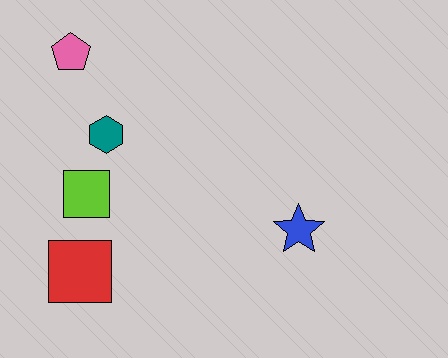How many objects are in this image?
There are 5 objects.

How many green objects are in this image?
There are no green objects.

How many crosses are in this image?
There are no crosses.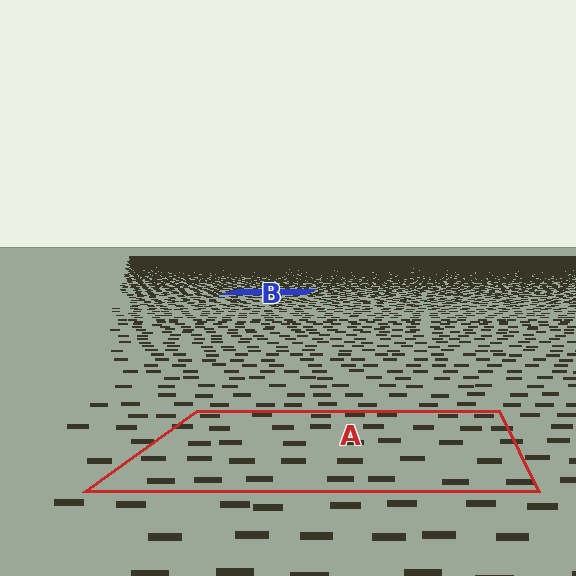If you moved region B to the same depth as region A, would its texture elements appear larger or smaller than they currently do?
They would appear larger. At a closer depth, the same texture elements are projected at a bigger on-screen size.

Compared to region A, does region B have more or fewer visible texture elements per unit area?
Region B has more texture elements per unit area — they are packed more densely because it is farther away.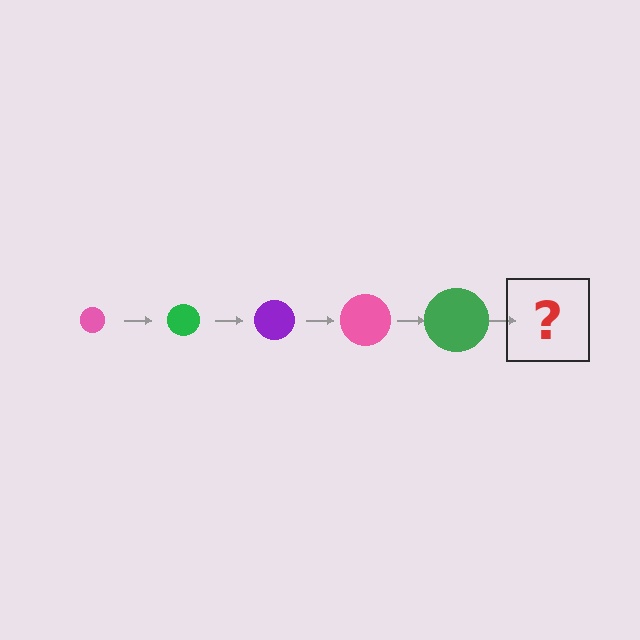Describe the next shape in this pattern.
It should be a purple circle, larger than the previous one.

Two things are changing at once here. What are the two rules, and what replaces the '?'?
The two rules are that the circle grows larger each step and the color cycles through pink, green, and purple. The '?' should be a purple circle, larger than the previous one.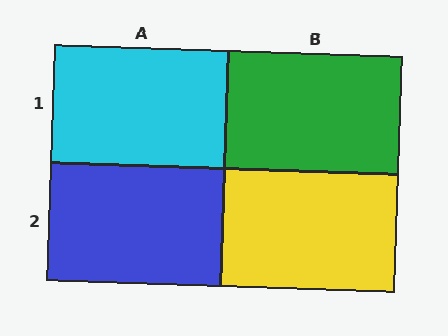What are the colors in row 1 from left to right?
Cyan, green.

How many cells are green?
1 cell is green.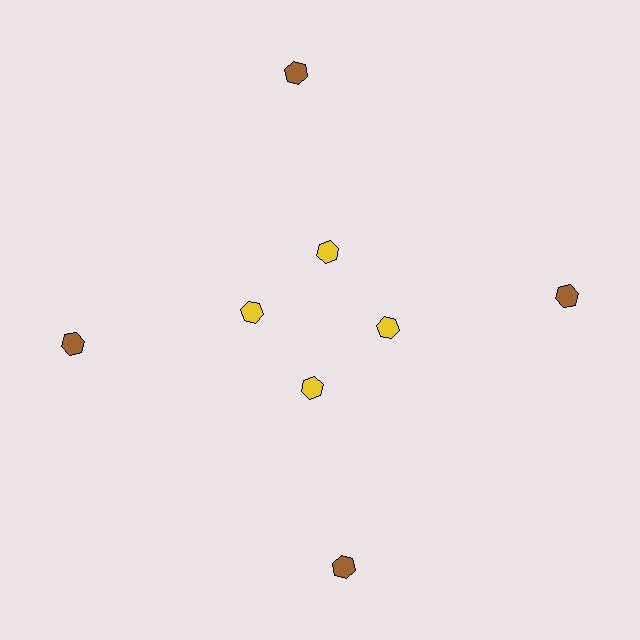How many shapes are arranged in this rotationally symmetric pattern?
There are 8 shapes, arranged in 4 groups of 2.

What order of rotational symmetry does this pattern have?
This pattern has 4-fold rotational symmetry.